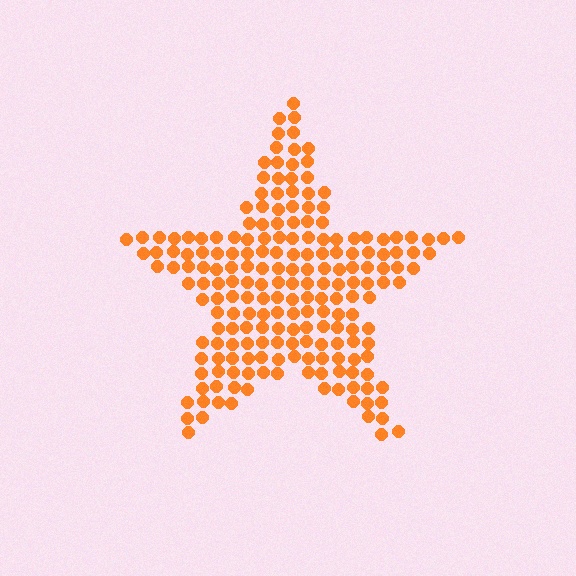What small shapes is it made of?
It is made of small circles.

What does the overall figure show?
The overall figure shows a star.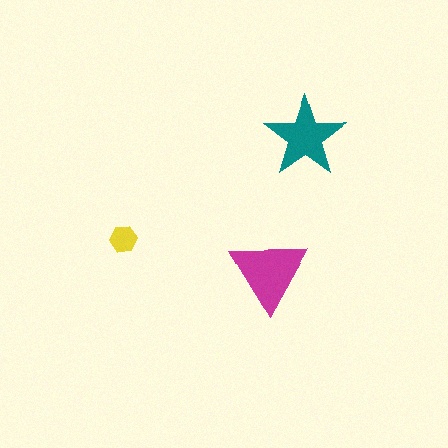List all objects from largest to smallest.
The magenta triangle, the teal star, the yellow hexagon.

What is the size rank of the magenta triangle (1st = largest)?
1st.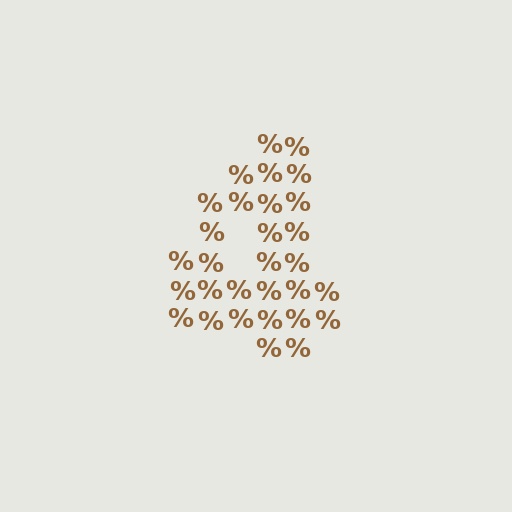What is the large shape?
The large shape is the digit 4.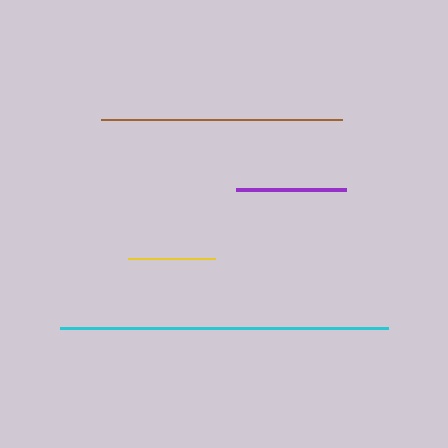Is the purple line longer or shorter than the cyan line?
The cyan line is longer than the purple line.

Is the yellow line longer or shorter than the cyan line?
The cyan line is longer than the yellow line.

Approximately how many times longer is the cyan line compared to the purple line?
The cyan line is approximately 3.0 times the length of the purple line.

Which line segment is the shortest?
The yellow line is the shortest at approximately 87 pixels.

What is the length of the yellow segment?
The yellow segment is approximately 87 pixels long.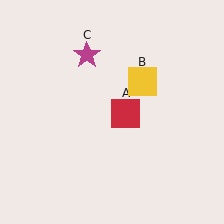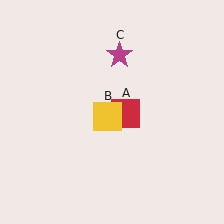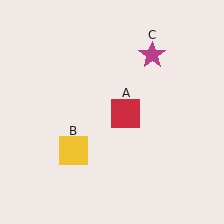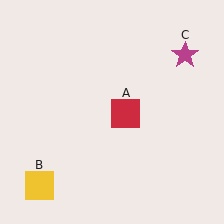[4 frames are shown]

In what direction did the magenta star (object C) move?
The magenta star (object C) moved right.